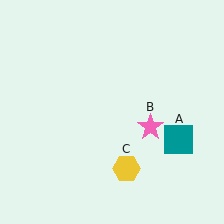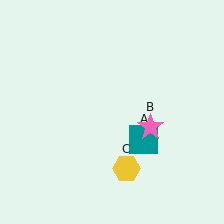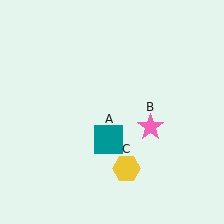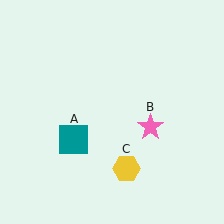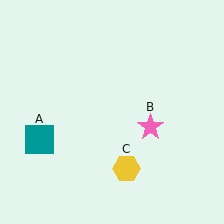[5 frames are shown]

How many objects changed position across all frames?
1 object changed position: teal square (object A).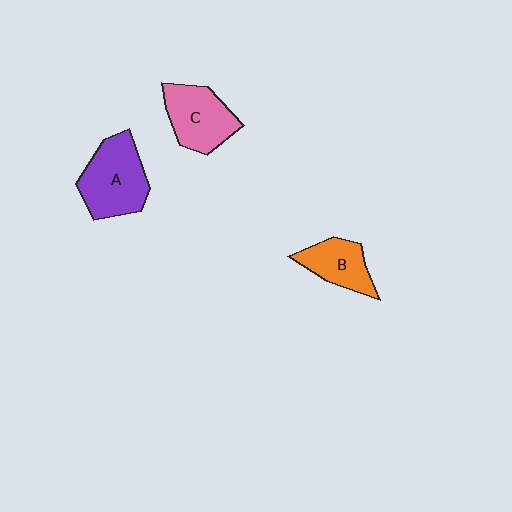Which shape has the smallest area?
Shape B (orange).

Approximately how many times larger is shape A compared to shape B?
Approximately 1.6 times.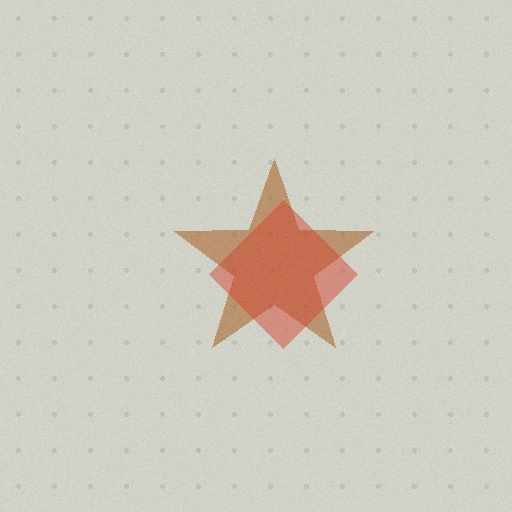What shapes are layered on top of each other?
The layered shapes are: a brown star, a red diamond.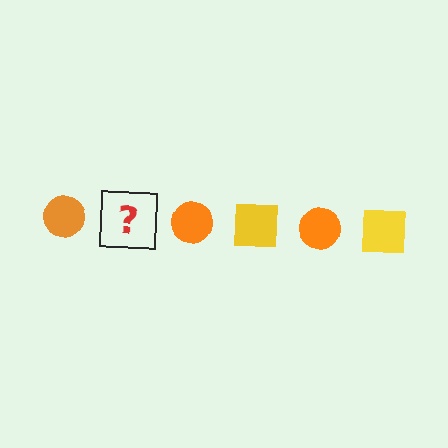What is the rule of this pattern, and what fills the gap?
The rule is that the pattern alternates between orange circle and yellow square. The gap should be filled with a yellow square.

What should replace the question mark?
The question mark should be replaced with a yellow square.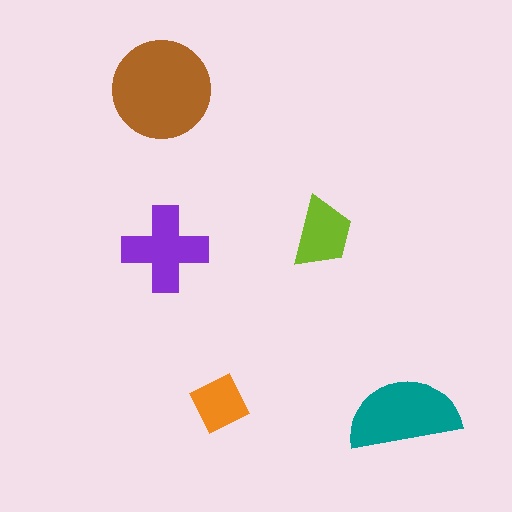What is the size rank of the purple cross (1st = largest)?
3rd.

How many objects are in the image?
There are 5 objects in the image.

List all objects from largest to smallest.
The brown circle, the teal semicircle, the purple cross, the lime trapezoid, the orange square.